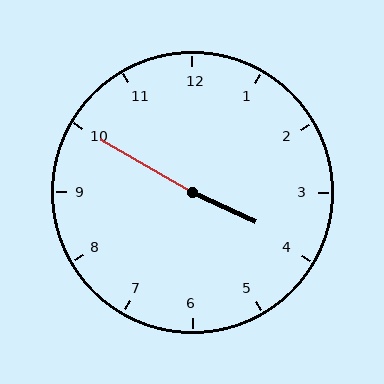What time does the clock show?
3:50.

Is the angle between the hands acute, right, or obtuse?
It is obtuse.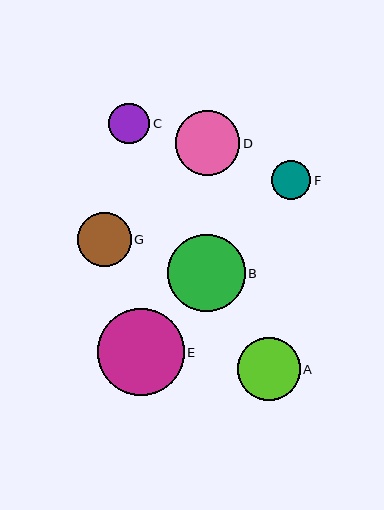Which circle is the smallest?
Circle F is the smallest with a size of approximately 39 pixels.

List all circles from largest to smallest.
From largest to smallest: E, B, D, A, G, C, F.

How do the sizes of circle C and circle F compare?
Circle C and circle F are approximately the same size.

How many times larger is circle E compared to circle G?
Circle E is approximately 1.6 times the size of circle G.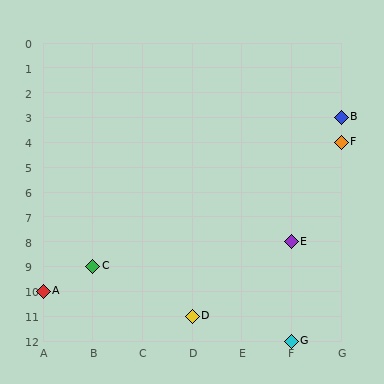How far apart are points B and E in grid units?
Points B and E are 1 column and 5 rows apart (about 5.1 grid units diagonally).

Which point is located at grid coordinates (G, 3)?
Point B is at (G, 3).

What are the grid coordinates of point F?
Point F is at grid coordinates (G, 4).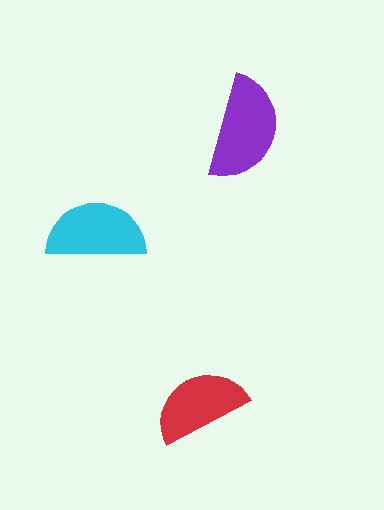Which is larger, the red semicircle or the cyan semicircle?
The cyan one.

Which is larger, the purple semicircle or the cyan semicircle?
The purple one.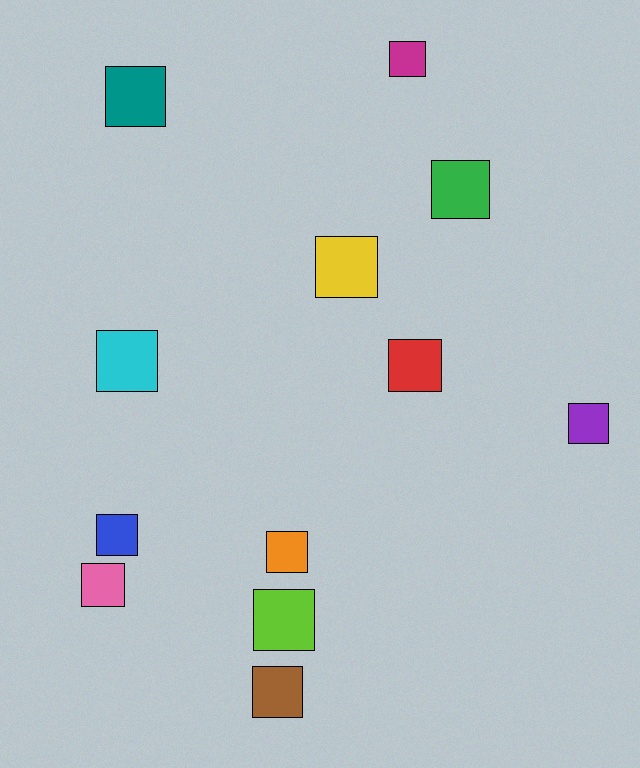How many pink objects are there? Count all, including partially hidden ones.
There is 1 pink object.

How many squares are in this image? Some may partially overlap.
There are 12 squares.